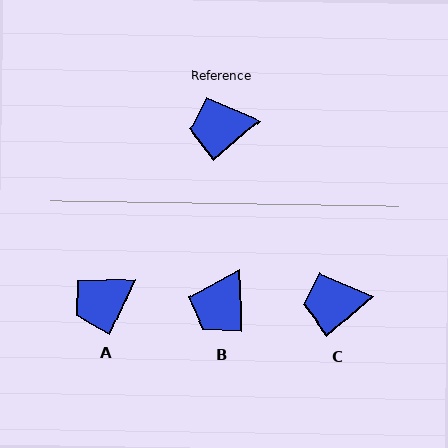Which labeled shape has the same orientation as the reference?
C.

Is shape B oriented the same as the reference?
No, it is off by about 51 degrees.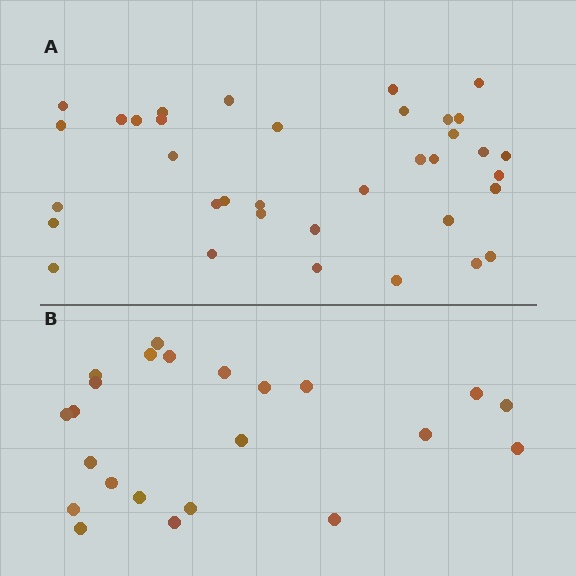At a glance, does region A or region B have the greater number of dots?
Region A (the top region) has more dots.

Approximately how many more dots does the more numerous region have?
Region A has approximately 15 more dots than region B.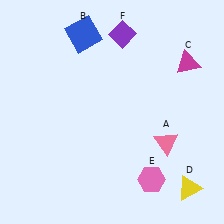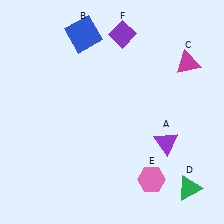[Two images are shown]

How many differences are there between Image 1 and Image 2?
There are 2 differences between the two images.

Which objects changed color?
A changed from pink to purple. D changed from yellow to green.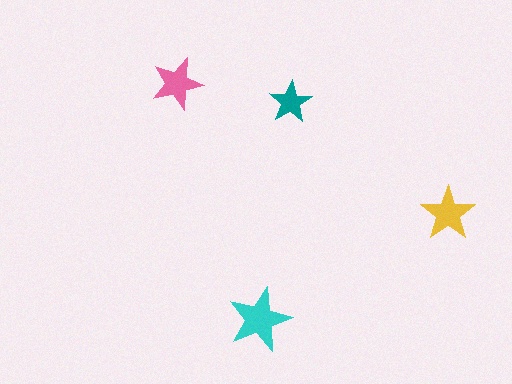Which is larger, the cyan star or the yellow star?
The cyan one.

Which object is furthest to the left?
The pink star is leftmost.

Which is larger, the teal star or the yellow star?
The yellow one.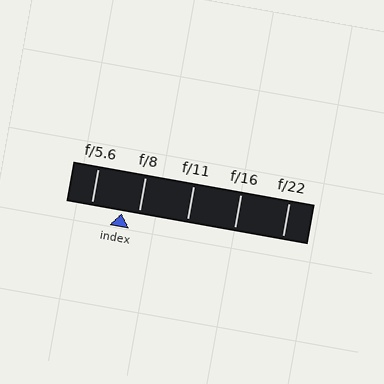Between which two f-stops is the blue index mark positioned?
The index mark is between f/5.6 and f/8.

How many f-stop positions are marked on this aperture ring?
There are 5 f-stop positions marked.